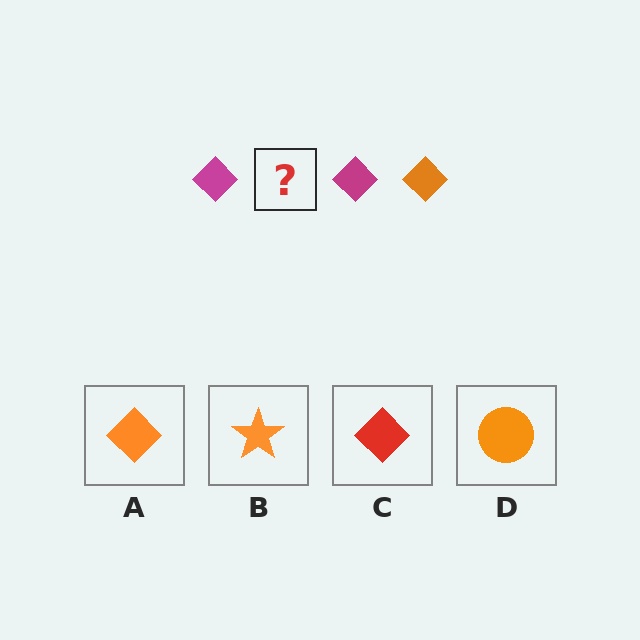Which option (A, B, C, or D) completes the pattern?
A.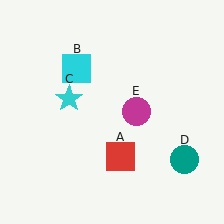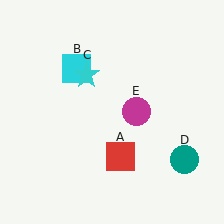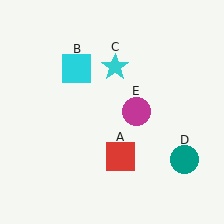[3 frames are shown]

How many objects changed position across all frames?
1 object changed position: cyan star (object C).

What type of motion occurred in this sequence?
The cyan star (object C) rotated clockwise around the center of the scene.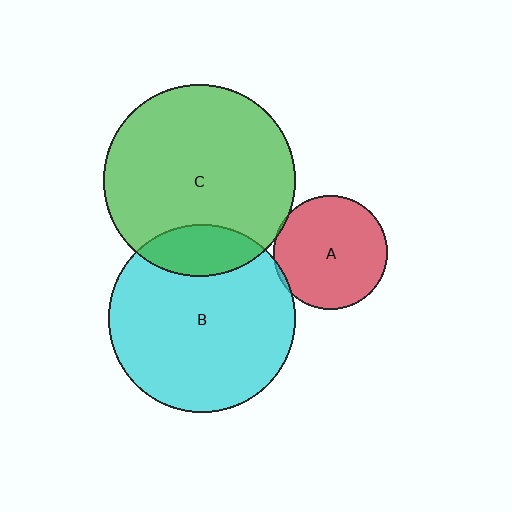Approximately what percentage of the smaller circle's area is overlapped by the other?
Approximately 15%.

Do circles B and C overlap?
Yes.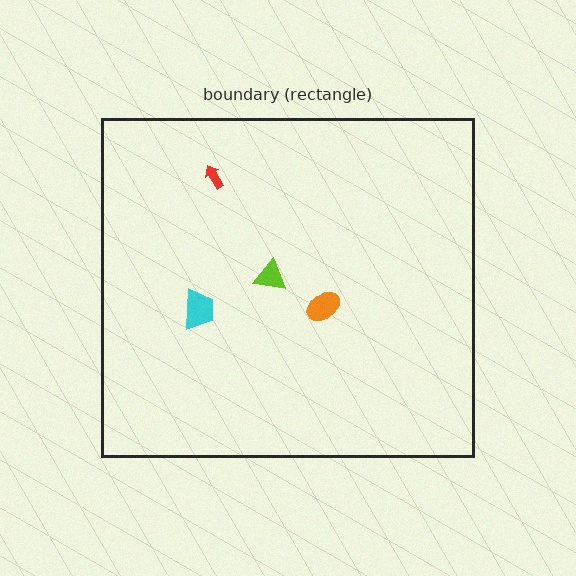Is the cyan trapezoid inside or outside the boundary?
Inside.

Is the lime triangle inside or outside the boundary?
Inside.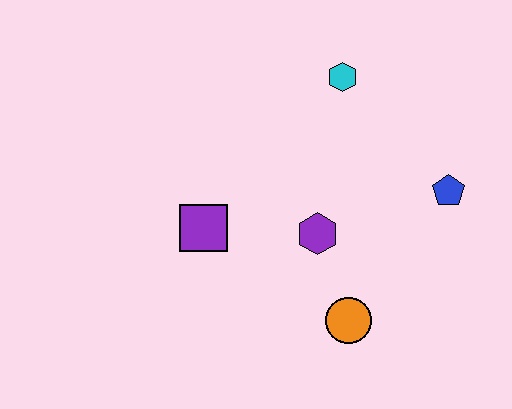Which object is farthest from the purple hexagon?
The cyan hexagon is farthest from the purple hexagon.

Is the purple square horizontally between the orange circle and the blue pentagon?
No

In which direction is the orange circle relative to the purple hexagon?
The orange circle is below the purple hexagon.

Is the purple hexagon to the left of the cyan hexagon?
Yes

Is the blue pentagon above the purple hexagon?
Yes